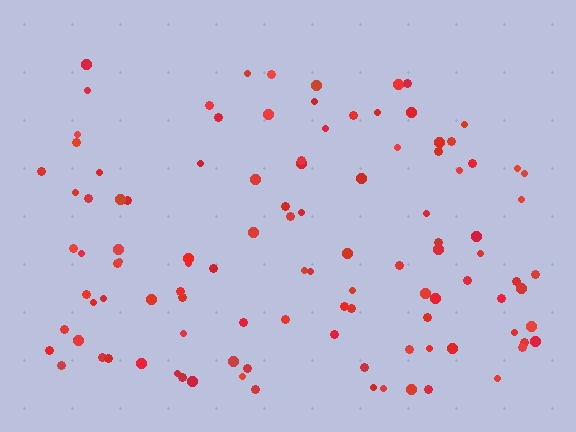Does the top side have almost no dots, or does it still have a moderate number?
Still a moderate number, just noticeably fewer than the bottom.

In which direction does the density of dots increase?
From top to bottom, with the bottom side densest.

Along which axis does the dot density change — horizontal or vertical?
Vertical.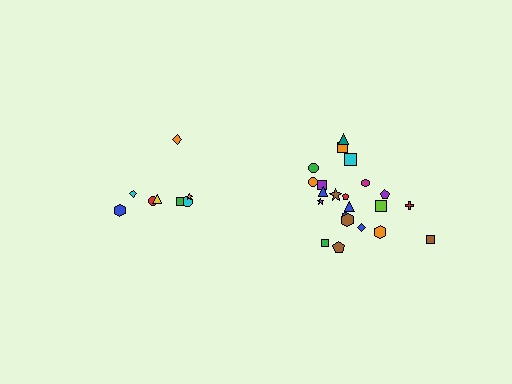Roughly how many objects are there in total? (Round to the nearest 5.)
Roughly 30 objects in total.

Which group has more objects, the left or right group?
The right group.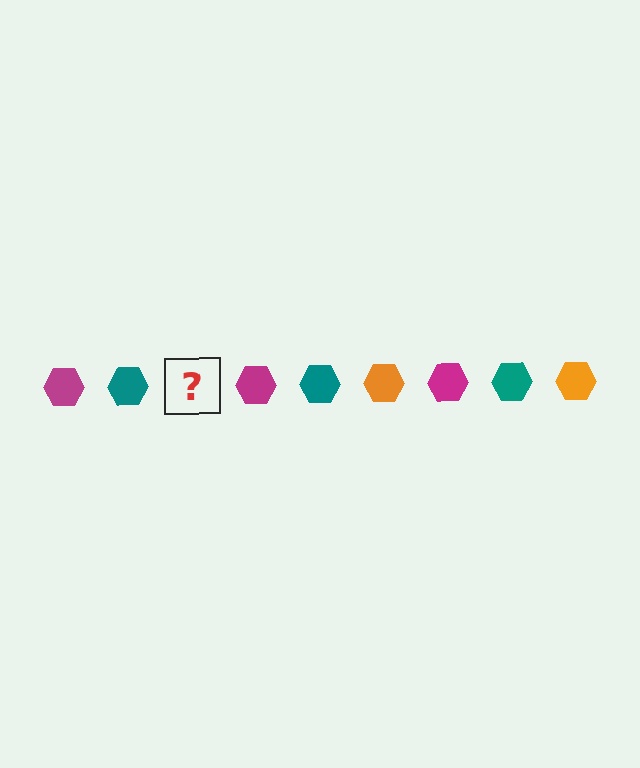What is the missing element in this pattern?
The missing element is an orange hexagon.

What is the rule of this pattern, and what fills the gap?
The rule is that the pattern cycles through magenta, teal, orange hexagons. The gap should be filled with an orange hexagon.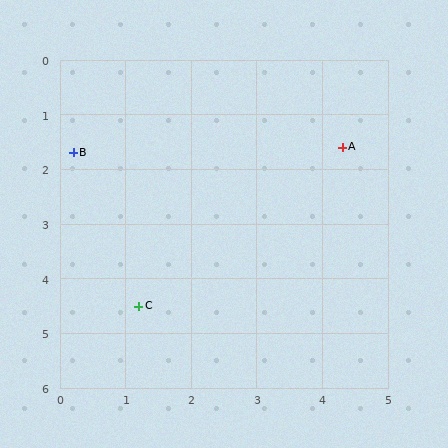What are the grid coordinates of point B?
Point B is at approximately (0.2, 1.7).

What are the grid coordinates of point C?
Point C is at approximately (1.2, 4.5).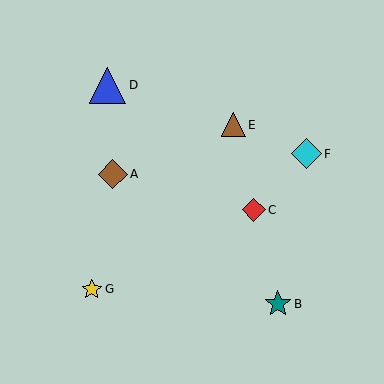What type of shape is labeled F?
Shape F is a cyan diamond.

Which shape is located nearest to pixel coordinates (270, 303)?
The teal star (labeled B) at (278, 304) is nearest to that location.